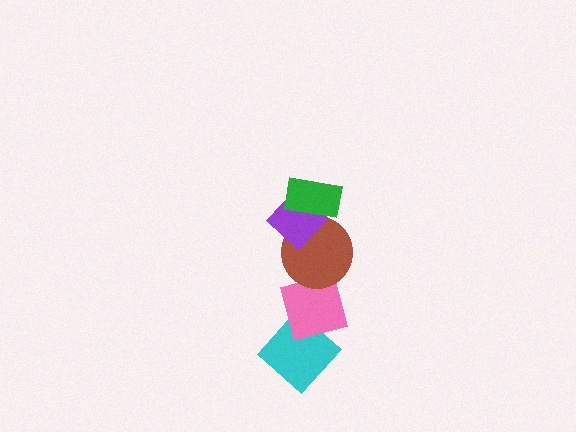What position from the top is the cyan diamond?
The cyan diamond is 5th from the top.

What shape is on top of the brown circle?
The purple diamond is on top of the brown circle.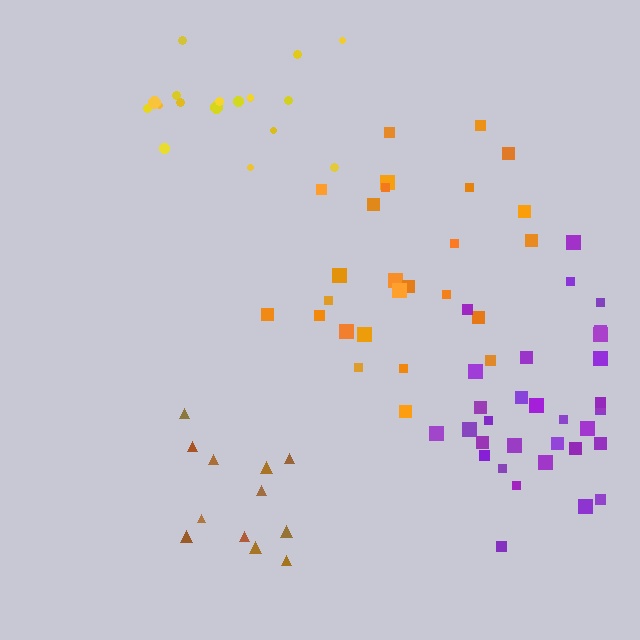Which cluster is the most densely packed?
Brown.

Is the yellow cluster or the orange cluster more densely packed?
Yellow.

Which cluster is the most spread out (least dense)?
Orange.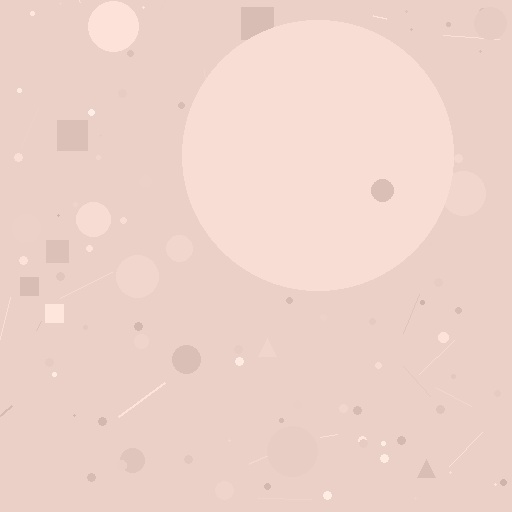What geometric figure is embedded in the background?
A circle is embedded in the background.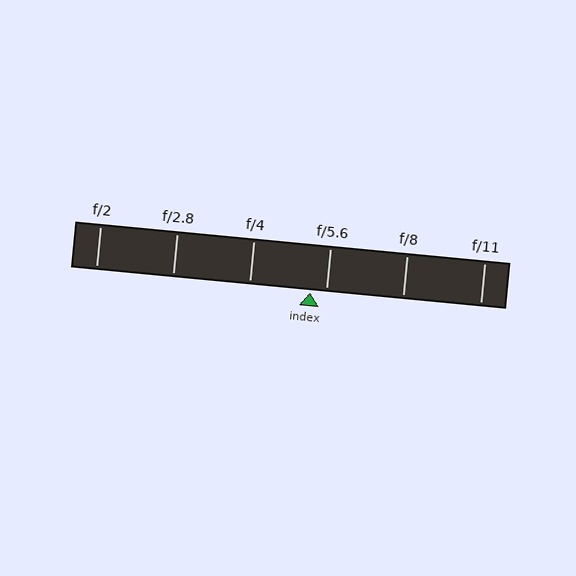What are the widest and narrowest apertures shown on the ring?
The widest aperture shown is f/2 and the narrowest is f/11.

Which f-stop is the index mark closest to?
The index mark is closest to f/5.6.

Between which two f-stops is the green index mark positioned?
The index mark is between f/4 and f/5.6.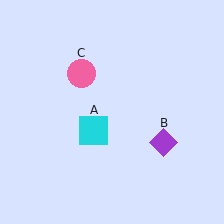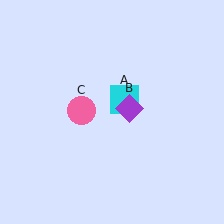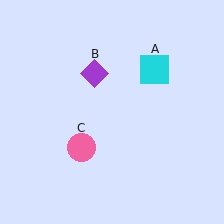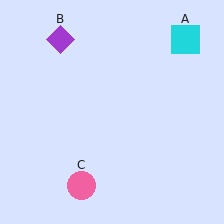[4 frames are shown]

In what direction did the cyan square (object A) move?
The cyan square (object A) moved up and to the right.